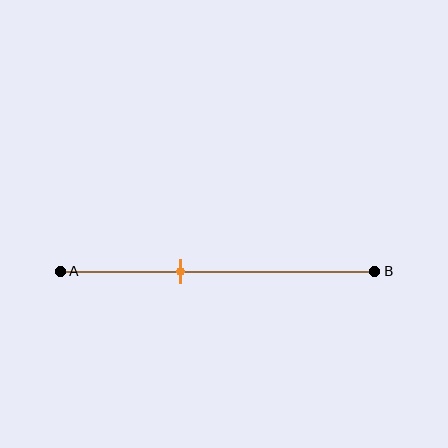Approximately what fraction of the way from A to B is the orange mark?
The orange mark is approximately 40% of the way from A to B.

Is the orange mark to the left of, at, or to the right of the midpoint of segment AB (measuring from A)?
The orange mark is to the left of the midpoint of segment AB.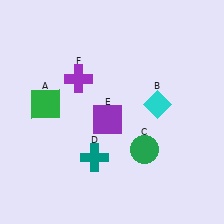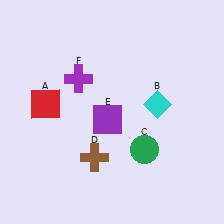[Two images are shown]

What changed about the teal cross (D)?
In Image 1, D is teal. In Image 2, it changed to brown.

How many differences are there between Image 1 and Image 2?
There are 2 differences between the two images.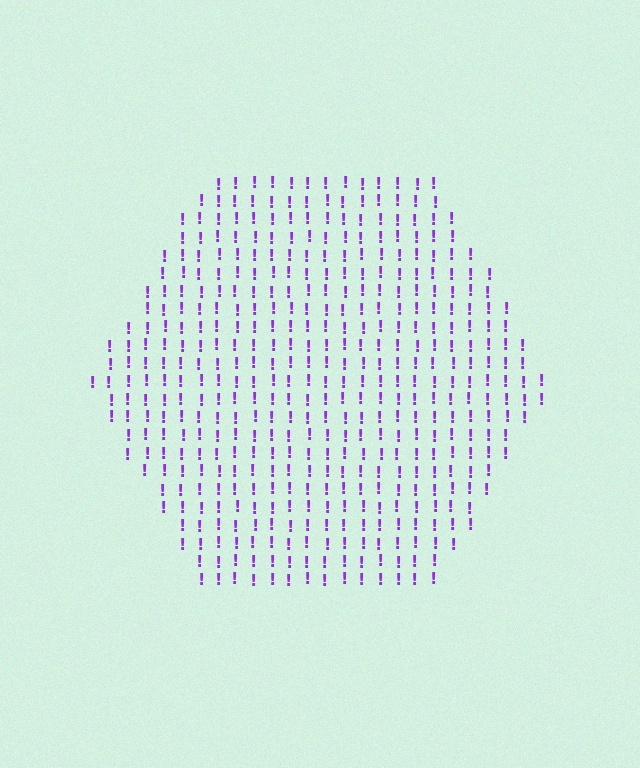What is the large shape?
The large shape is a hexagon.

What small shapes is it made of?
It is made of small exclamation marks.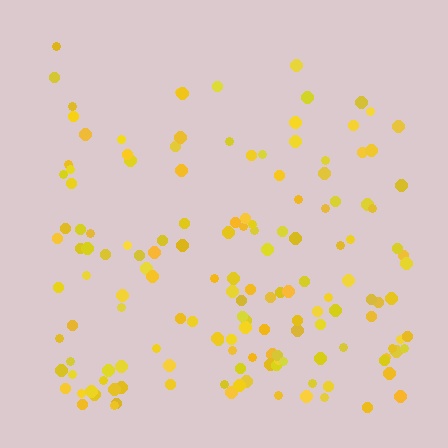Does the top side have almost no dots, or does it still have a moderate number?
Still a moderate number, just noticeably fewer than the bottom.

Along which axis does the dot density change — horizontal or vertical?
Vertical.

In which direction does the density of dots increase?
From top to bottom, with the bottom side densest.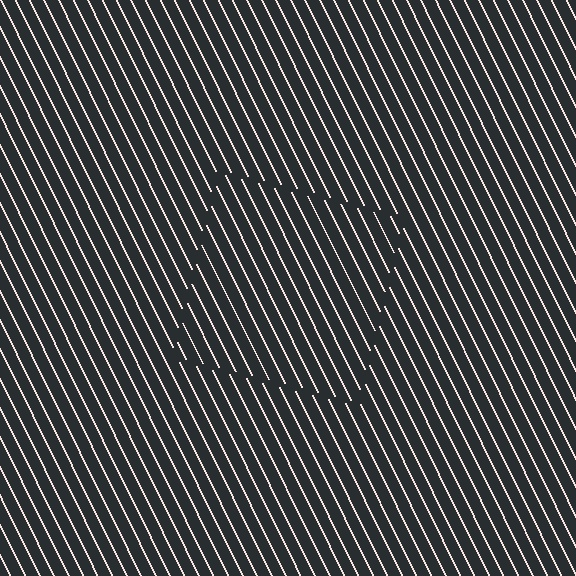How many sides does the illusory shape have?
4 sides — the line-ends trace a square.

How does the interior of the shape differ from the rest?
The interior of the shape contains the same grating, shifted by half a period — the contour is defined by the phase discontinuity where line-ends from the inner and outer gratings abut.